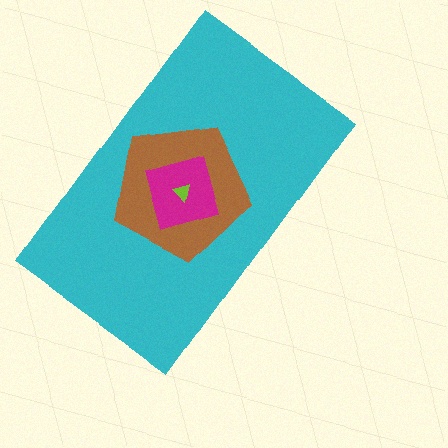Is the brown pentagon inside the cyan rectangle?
Yes.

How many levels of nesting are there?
4.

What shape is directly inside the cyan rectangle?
The brown pentagon.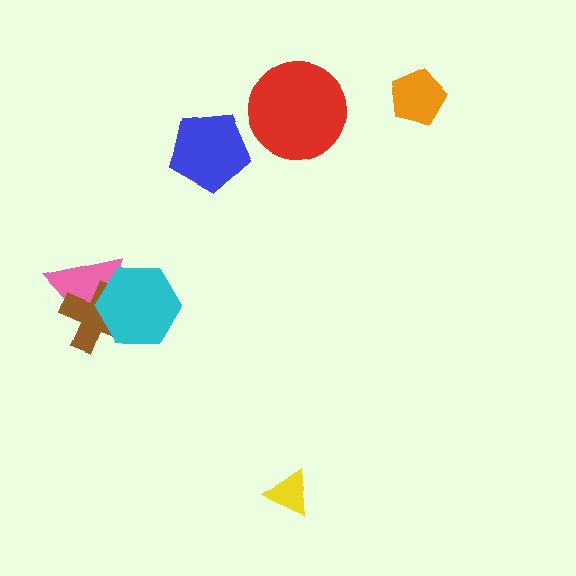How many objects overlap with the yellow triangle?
0 objects overlap with the yellow triangle.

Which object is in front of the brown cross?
The cyan hexagon is in front of the brown cross.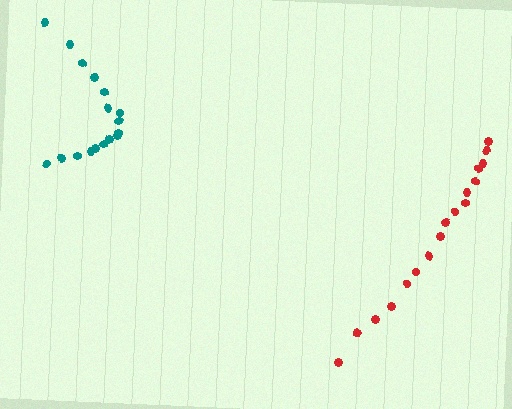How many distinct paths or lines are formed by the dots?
There are 2 distinct paths.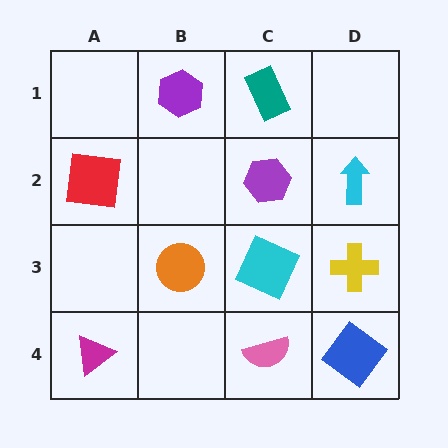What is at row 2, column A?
A red square.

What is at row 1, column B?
A purple hexagon.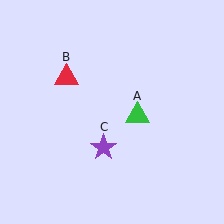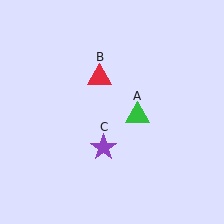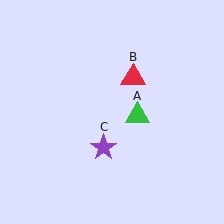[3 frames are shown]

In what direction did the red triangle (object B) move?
The red triangle (object B) moved right.